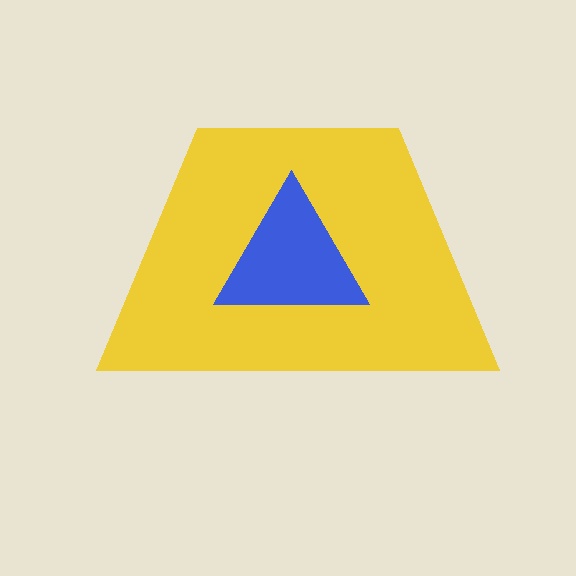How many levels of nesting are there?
2.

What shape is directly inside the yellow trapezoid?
The blue triangle.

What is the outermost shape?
The yellow trapezoid.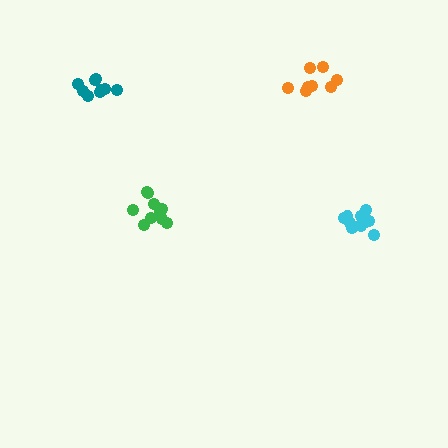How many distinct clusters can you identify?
There are 4 distinct clusters.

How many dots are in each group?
Group 1: 11 dots, Group 2: 11 dots, Group 3: 9 dots, Group 4: 8 dots (39 total).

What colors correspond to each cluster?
The clusters are colored: cyan, green, teal, orange.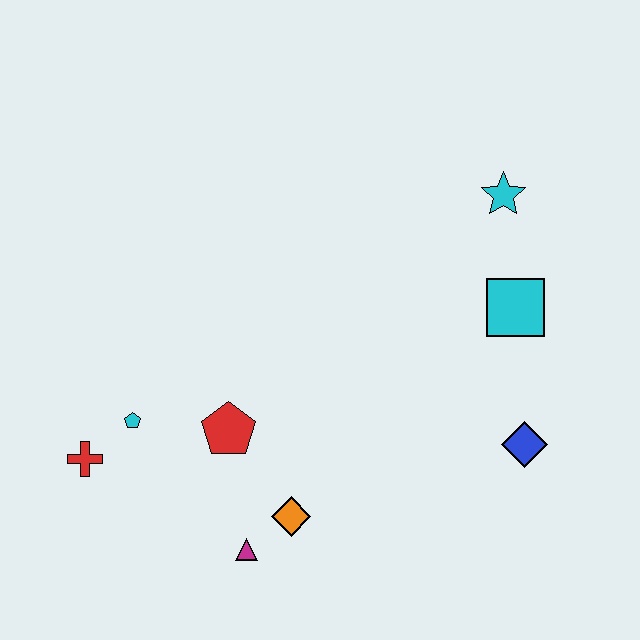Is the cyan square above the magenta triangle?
Yes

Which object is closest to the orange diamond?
The magenta triangle is closest to the orange diamond.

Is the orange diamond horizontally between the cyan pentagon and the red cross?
No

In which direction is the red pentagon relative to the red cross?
The red pentagon is to the right of the red cross.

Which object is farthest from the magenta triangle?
The cyan star is farthest from the magenta triangle.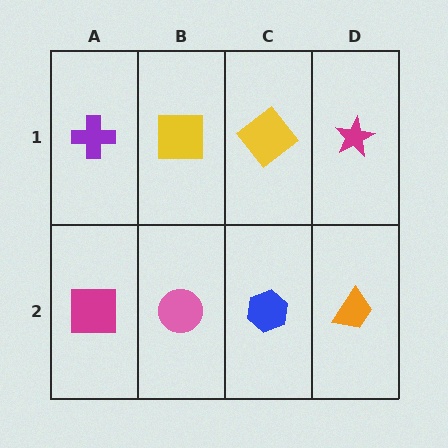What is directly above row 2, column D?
A magenta star.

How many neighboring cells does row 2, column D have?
2.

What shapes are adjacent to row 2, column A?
A purple cross (row 1, column A), a pink circle (row 2, column B).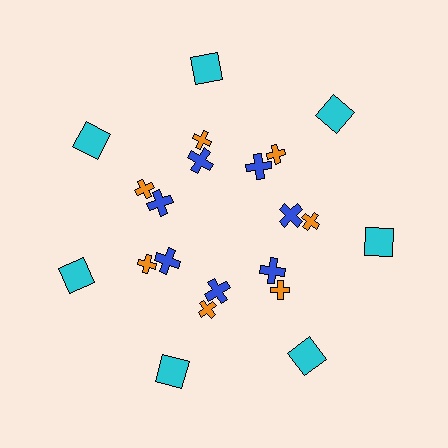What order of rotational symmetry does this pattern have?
This pattern has 7-fold rotational symmetry.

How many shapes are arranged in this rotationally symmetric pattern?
There are 21 shapes, arranged in 7 groups of 3.